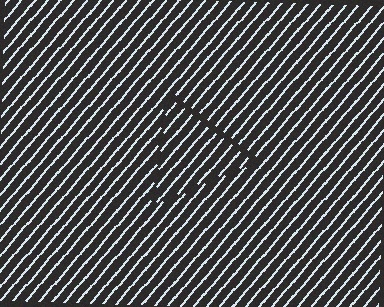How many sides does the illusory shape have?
3 sides — the line-ends trace a triangle.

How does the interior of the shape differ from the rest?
The interior of the shape contains the same grating, shifted by half a period — the contour is defined by the phase discontinuity where line-ends from the inner and outer gratings abut.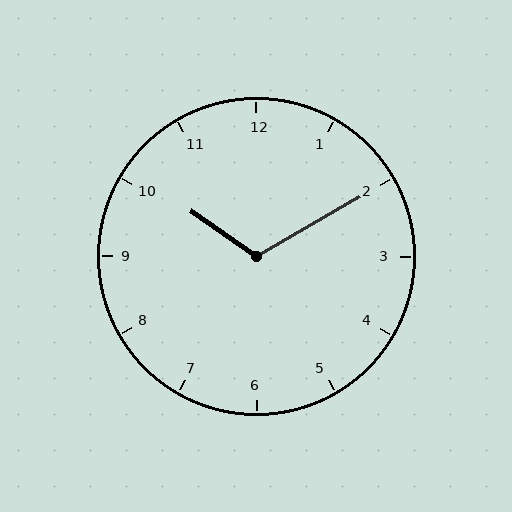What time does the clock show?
10:10.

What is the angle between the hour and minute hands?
Approximately 115 degrees.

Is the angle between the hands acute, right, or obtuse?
It is obtuse.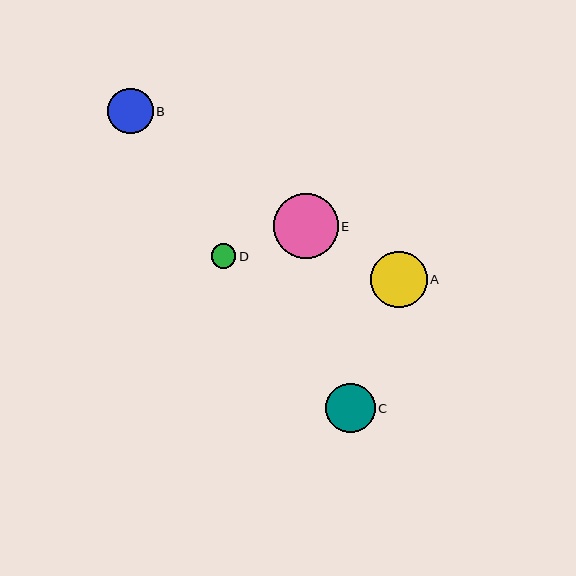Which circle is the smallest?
Circle D is the smallest with a size of approximately 25 pixels.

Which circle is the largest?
Circle E is the largest with a size of approximately 65 pixels.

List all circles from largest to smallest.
From largest to smallest: E, A, C, B, D.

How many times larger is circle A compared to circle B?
Circle A is approximately 1.2 times the size of circle B.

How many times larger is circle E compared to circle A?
Circle E is approximately 1.1 times the size of circle A.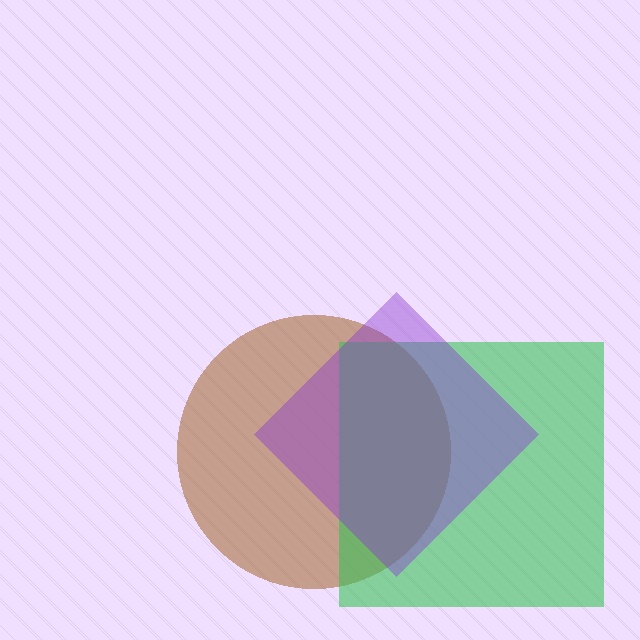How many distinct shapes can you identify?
There are 3 distinct shapes: a brown circle, a green square, a purple diamond.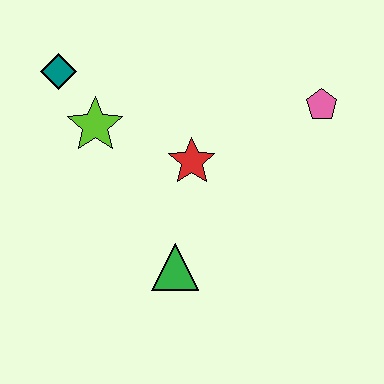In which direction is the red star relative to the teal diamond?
The red star is to the right of the teal diamond.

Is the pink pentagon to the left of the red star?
No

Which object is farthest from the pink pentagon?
The teal diamond is farthest from the pink pentagon.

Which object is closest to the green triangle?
The red star is closest to the green triangle.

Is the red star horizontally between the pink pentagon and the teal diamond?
Yes